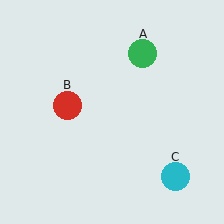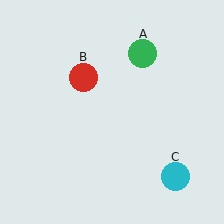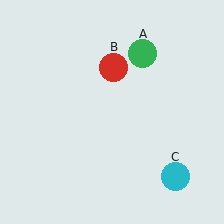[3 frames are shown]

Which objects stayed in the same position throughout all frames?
Green circle (object A) and cyan circle (object C) remained stationary.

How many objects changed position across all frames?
1 object changed position: red circle (object B).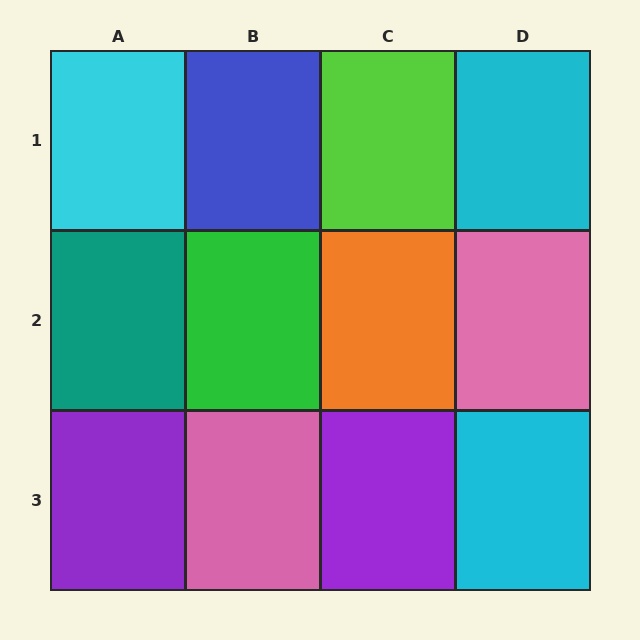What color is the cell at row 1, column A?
Cyan.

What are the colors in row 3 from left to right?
Purple, pink, purple, cyan.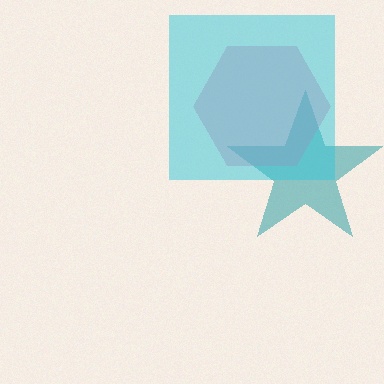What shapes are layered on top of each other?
The layered shapes are: a teal star, a pink hexagon, a cyan square.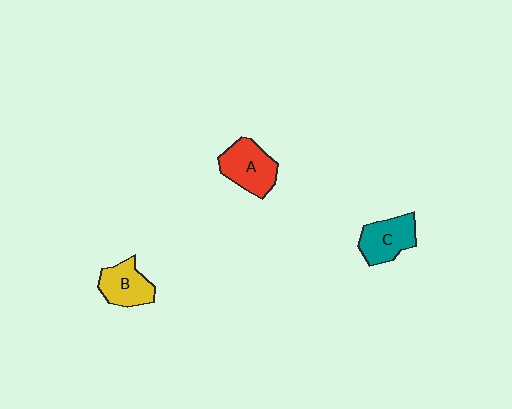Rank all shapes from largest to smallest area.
From largest to smallest: A (red), C (teal), B (yellow).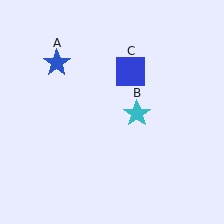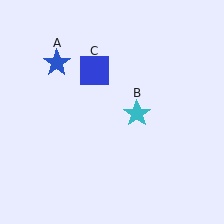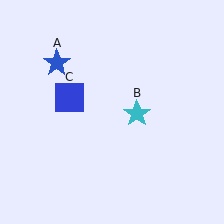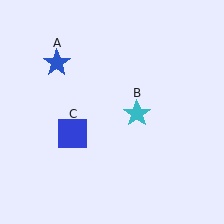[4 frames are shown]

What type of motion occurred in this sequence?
The blue square (object C) rotated counterclockwise around the center of the scene.